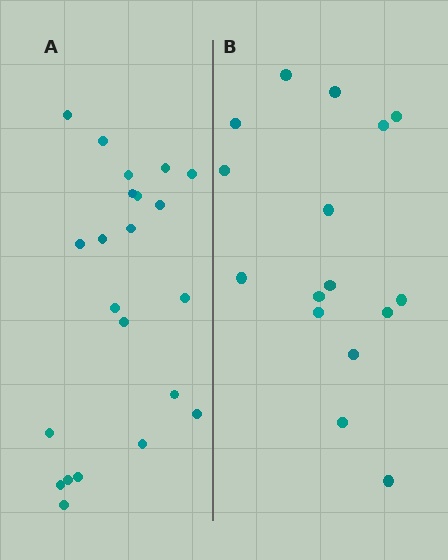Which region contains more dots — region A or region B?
Region A (the left region) has more dots.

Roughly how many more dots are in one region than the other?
Region A has about 6 more dots than region B.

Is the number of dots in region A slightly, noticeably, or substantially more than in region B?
Region A has noticeably more, but not dramatically so. The ratio is roughly 1.4 to 1.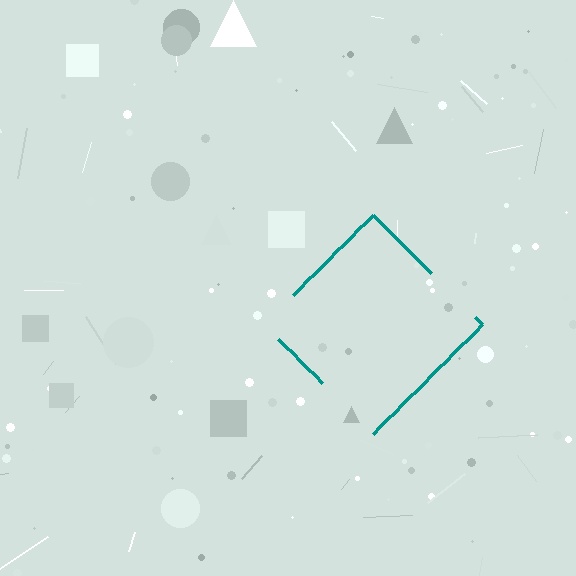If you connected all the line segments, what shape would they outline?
They would outline a diamond.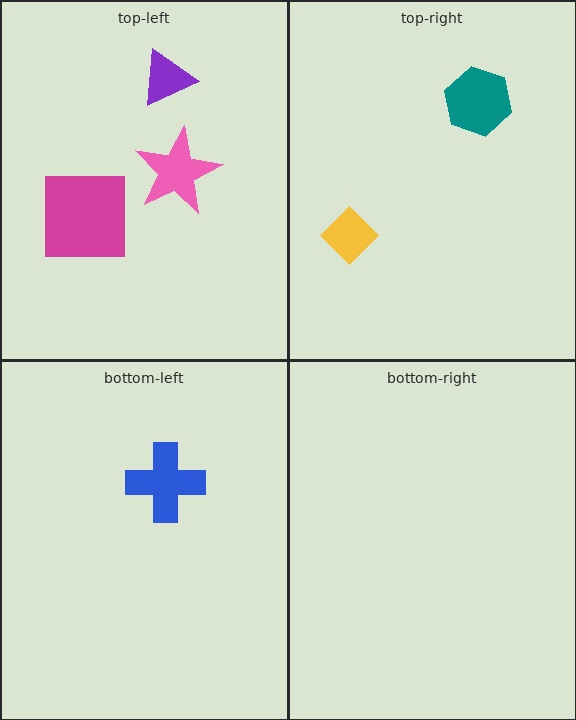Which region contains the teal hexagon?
The top-right region.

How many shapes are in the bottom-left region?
1.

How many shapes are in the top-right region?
2.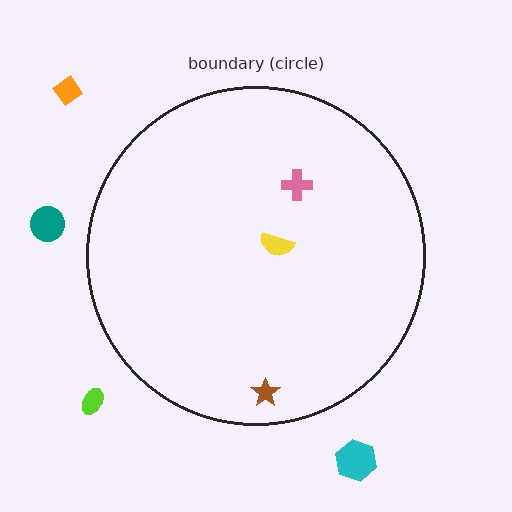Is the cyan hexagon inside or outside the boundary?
Outside.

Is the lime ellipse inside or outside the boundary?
Outside.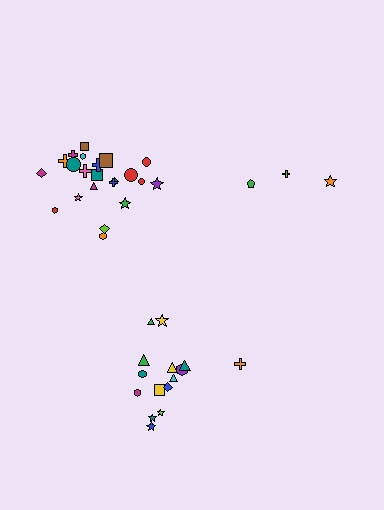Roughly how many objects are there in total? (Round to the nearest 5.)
Roughly 40 objects in total.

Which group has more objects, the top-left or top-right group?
The top-left group.